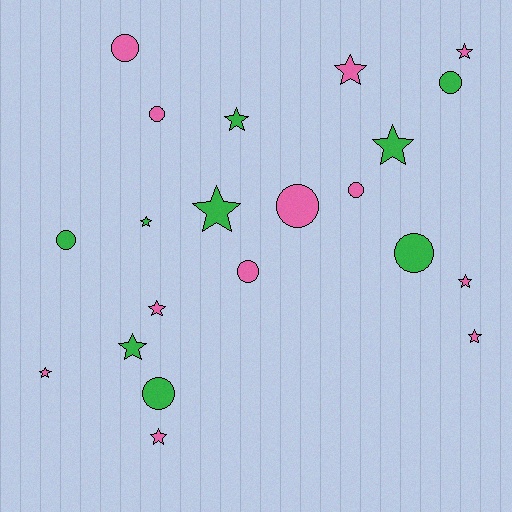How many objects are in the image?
There are 21 objects.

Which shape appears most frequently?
Star, with 12 objects.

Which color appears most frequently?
Pink, with 12 objects.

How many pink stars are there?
There are 7 pink stars.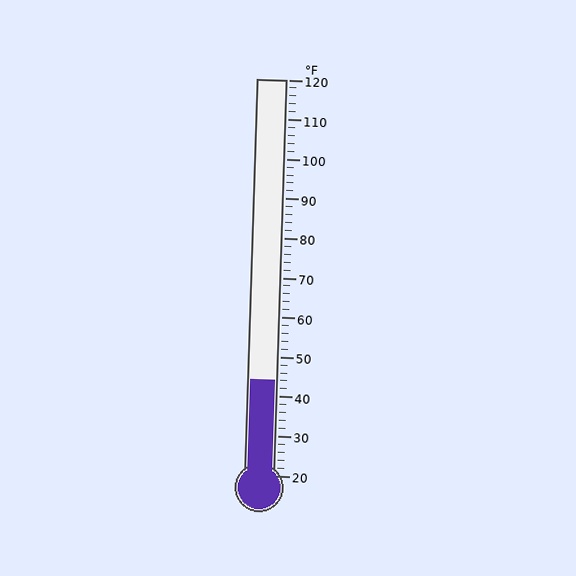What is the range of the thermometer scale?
The thermometer scale ranges from 20°F to 120°F.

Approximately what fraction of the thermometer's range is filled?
The thermometer is filled to approximately 25% of its range.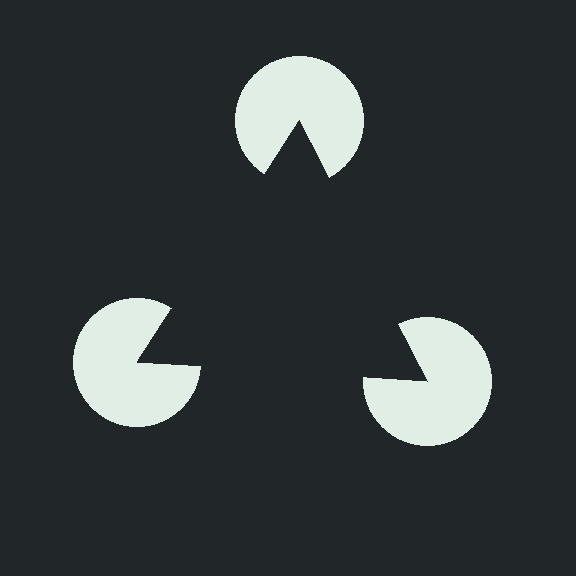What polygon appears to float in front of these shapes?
An illusory triangle — its edges are inferred from the aligned wedge cuts in the pac-man discs, not physically drawn.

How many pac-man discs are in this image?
There are 3 — one at each vertex of the illusory triangle.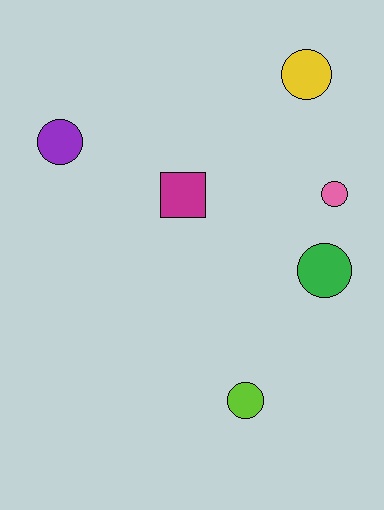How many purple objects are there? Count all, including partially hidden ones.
There is 1 purple object.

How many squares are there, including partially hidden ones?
There is 1 square.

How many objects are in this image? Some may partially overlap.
There are 6 objects.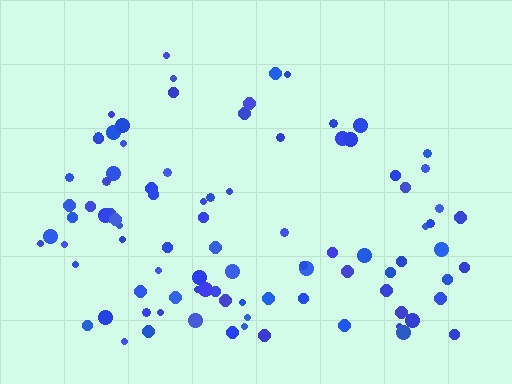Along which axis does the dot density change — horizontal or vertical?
Vertical.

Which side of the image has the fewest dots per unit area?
The top.